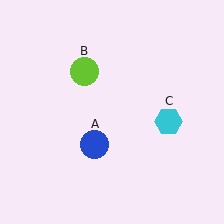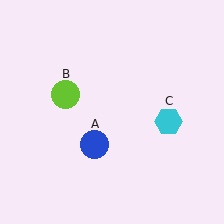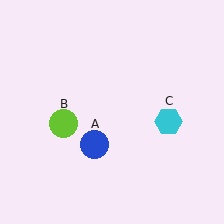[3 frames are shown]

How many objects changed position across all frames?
1 object changed position: lime circle (object B).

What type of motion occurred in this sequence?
The lime circle (object B) rotated counterclockwise around the center of the scene.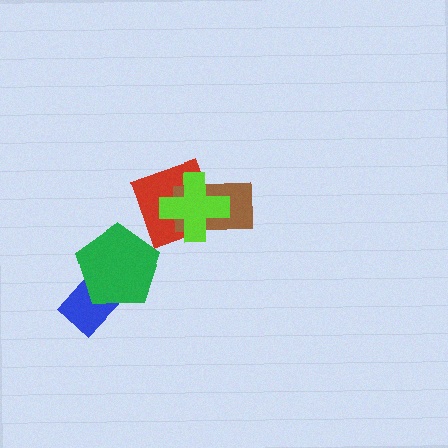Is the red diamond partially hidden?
Yes, it is partially covered by another shape.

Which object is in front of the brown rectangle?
The lime cross is in front of the brown rectangle.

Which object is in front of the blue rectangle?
The green pentagon is in front of the blue rectangle.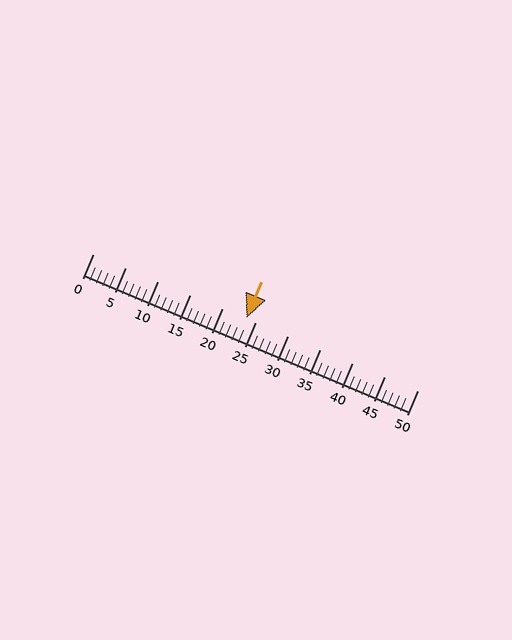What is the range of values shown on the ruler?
The ruler shows values from 0 to 50.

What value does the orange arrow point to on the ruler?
The orange arrow points to approximately 24.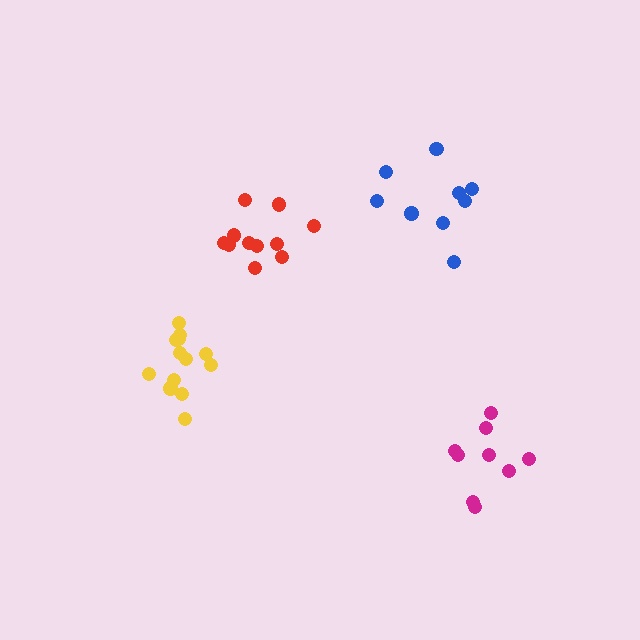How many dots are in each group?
Group 1: 9 dots, Group 2: 11 dots, Group 3: 13 dots, Group 4: 9 dots (42 total).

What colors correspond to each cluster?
The clusters are colored: blue, red, yellow, magenta.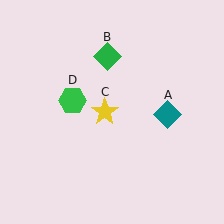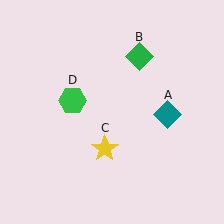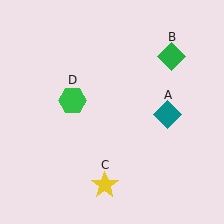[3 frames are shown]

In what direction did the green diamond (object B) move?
The green diamond (object B) moved right.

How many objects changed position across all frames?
2 objects changed position: green diamond (object B), yellow star (object C).